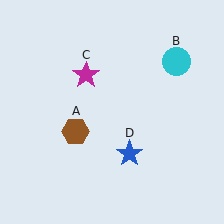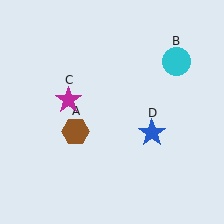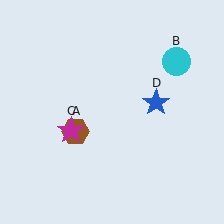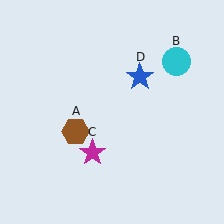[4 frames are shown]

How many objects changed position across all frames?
2 objects changed position: magenta star (object C), blue star (object D).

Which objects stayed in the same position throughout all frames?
Brown hexagon (object A) and cyan circle (object B) remained stationary.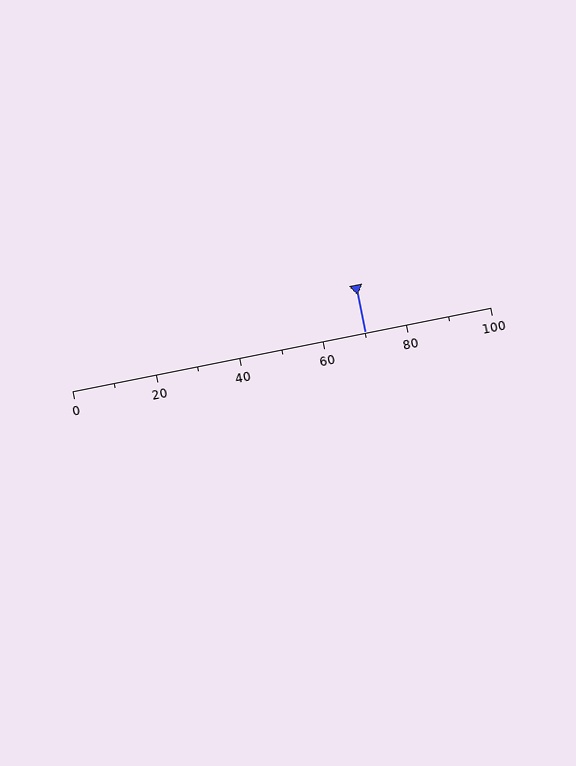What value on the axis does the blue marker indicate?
The marker indicates approximately 70.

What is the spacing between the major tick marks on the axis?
The major ticks are spaced 20 apart.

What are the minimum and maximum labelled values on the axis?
The axis runs from 0 to 100.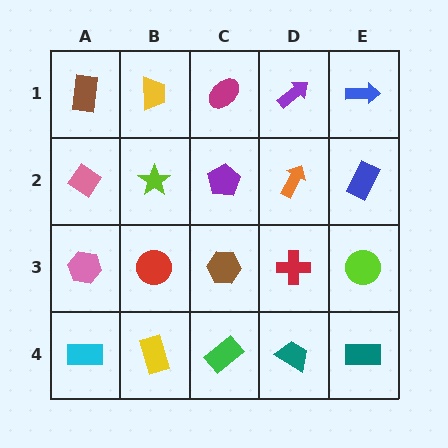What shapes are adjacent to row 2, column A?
A brown rectangle (row 1, column A), a pink hexagon (row 3, column A), a lime star (row 2, column B).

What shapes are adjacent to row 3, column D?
An orange arrow (row 2, column D), a teal trapezoid (row 4, column D), a brown hexagon (row 3, column C), a lime circle (row 3, column E).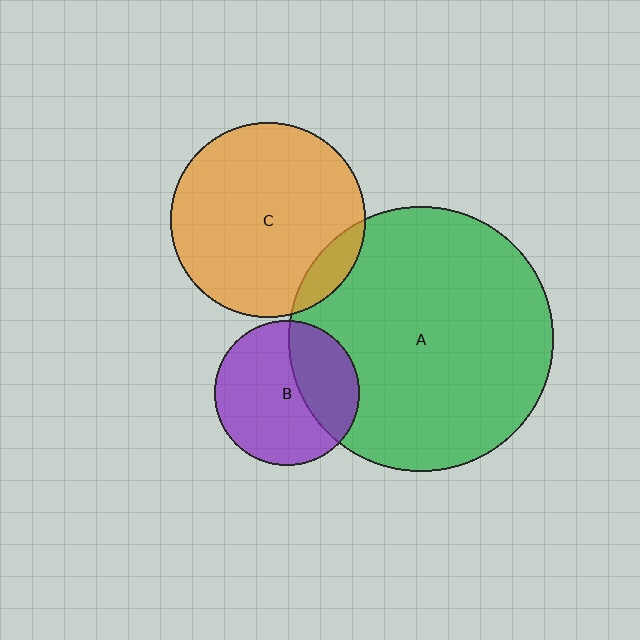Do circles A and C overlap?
Yes.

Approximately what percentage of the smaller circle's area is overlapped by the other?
Approximately 10%.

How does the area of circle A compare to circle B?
Approximately 3.3 times.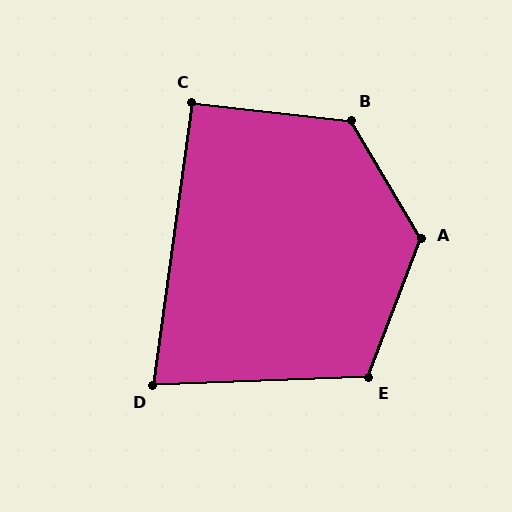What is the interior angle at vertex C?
Approximately 92 degrees (approximately right).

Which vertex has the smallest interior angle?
D, at approximately 80 degrees.